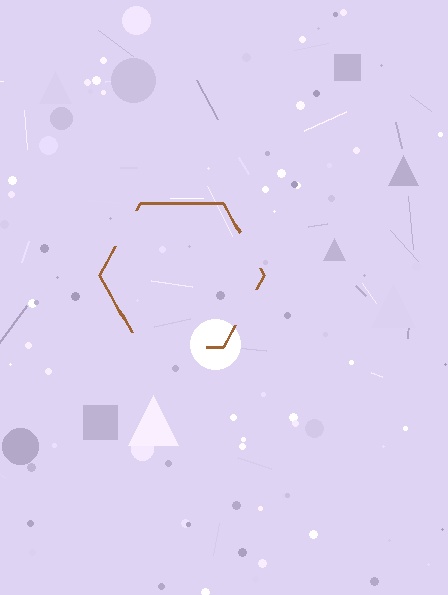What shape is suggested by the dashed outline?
The dashed outline suggests a hexagon.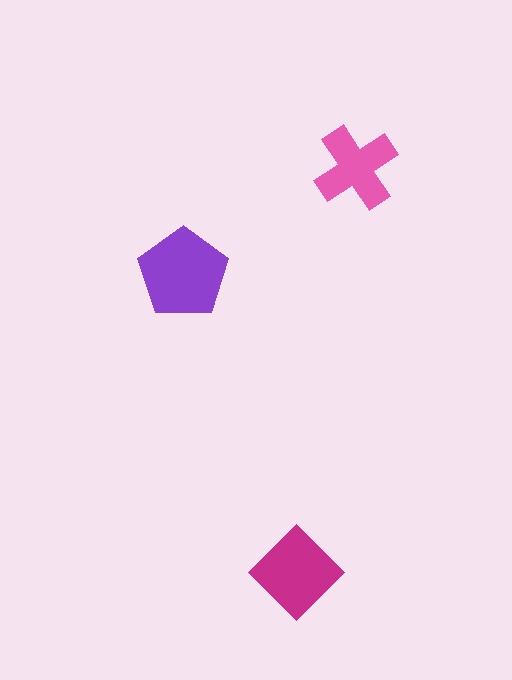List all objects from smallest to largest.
The pink cross, the magenta diamond, the purple pentagon.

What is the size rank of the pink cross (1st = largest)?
3rd.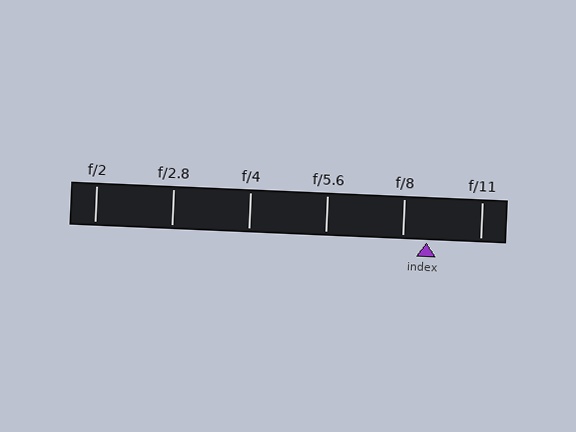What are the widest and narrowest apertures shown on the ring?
The widest aperture shown is f/2 and the narrowest is f/11.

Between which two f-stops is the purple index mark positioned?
The index mark is between f/8 and f/11.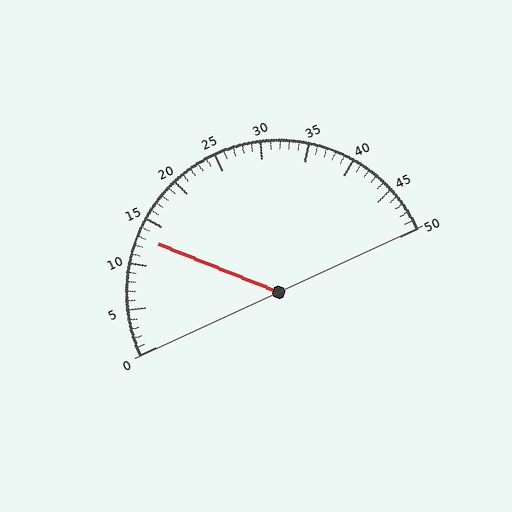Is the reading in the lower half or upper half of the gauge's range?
The reading is in the lower half of the range (0 to 50).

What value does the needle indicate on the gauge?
The needle indicates approximately 13.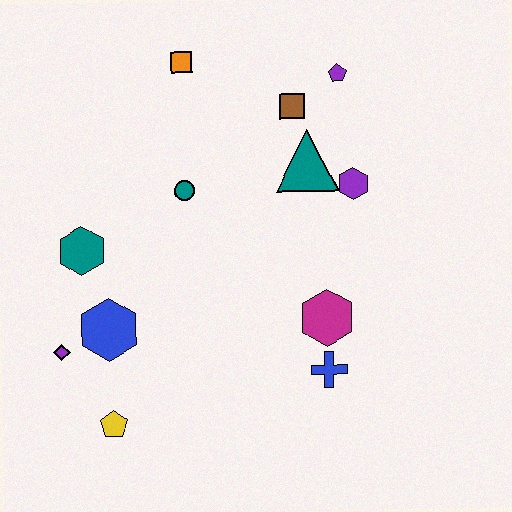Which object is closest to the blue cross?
The magenta hexagon is closest to the blue cross.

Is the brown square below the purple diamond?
No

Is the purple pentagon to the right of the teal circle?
Yes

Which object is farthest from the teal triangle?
The yellow pentagon is farthest from the teal triangle.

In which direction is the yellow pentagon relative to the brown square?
The yellow pentagon is below the brown square.